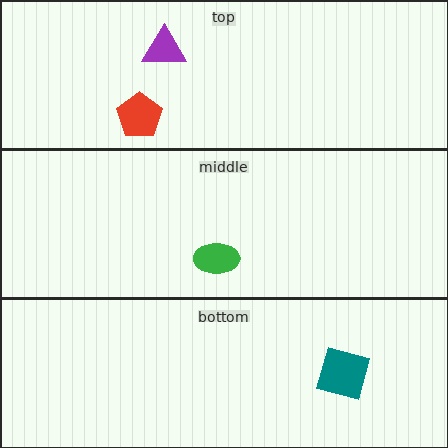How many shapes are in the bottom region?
1.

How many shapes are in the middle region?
1.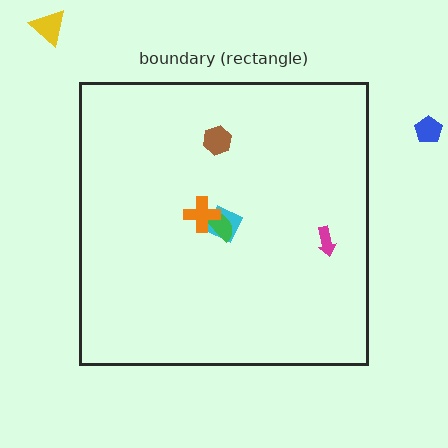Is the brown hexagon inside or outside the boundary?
Inside.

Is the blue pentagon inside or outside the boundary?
Outside.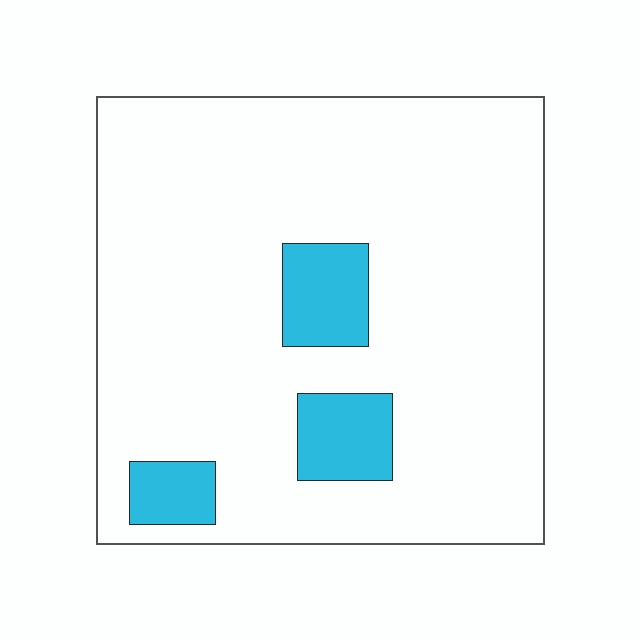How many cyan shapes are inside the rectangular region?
3.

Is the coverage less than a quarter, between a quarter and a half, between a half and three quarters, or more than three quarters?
Less than a quarter.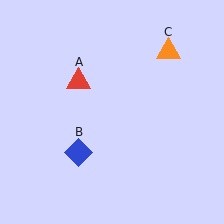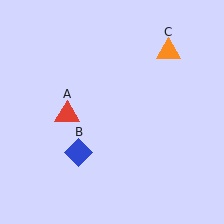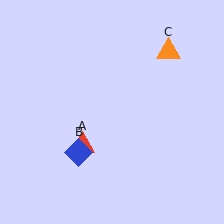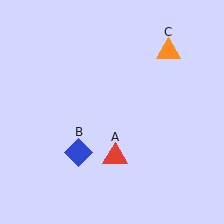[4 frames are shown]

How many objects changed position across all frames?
1 object changed position: red triangle (object A).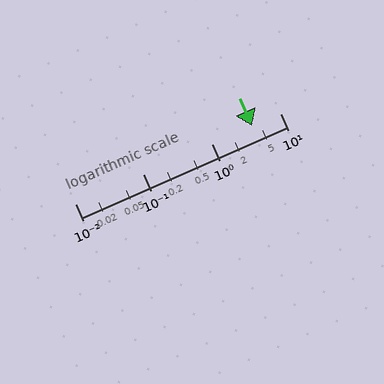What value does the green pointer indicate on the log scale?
The pointer indicates approximately 3.9.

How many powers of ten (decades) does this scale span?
The scale spans 3 decades, from 0.01 to 10.